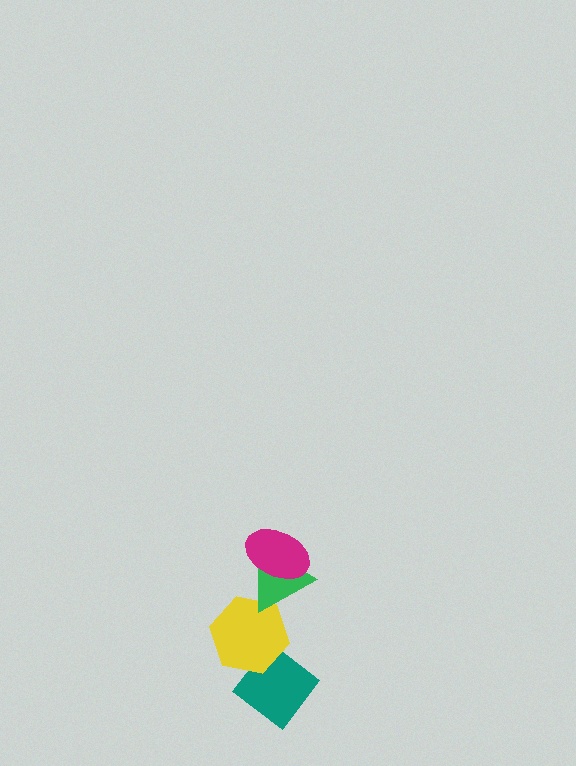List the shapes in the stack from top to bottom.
From top to bottom: the magenta ellipse, the green triangle, the yellow hexagon, the teal diamond.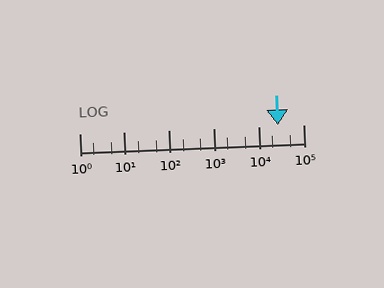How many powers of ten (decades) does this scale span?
The scale spans 5 decades, from 1 to 100000.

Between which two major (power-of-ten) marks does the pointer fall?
The pointer is between 10000 and 100000.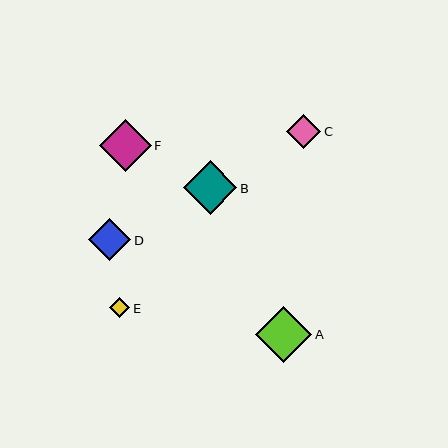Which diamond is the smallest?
Diamond E is the smallest with a size of approximately 20 pixels.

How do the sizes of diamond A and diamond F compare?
Diamond A and diamond F are approximately the same size.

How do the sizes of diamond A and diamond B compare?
Diamond A and diamond B are approximately the same size.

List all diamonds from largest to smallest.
From largest to smallest: A, B, F, D, C, E.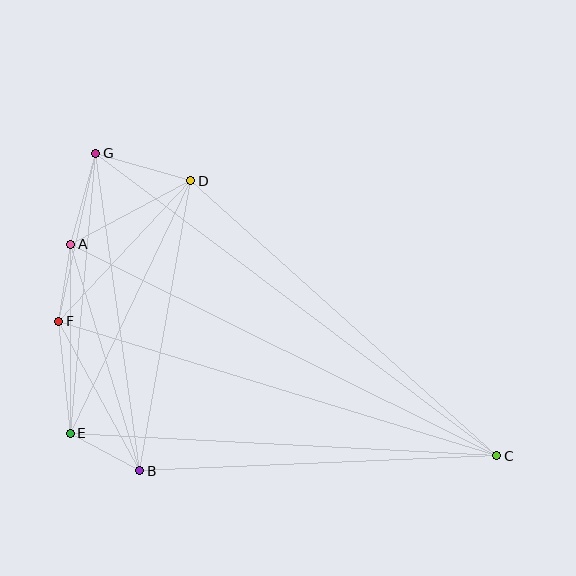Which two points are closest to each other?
Points A and F are closest to each other.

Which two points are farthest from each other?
Points C and G are farthest from each other.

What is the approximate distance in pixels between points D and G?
The distance between D and G is approximately 99 pixels.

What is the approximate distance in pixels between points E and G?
The distance between E and G is approximately 281 pixels.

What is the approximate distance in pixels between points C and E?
The distance between C and E is approximately 427 pixels.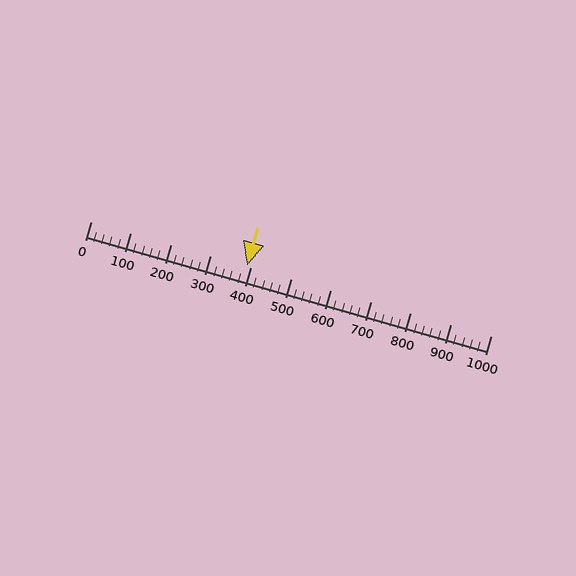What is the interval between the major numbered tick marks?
The major tick marks are spaced 100 units apart.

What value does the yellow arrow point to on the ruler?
The yellow arrow points to approximately 391.